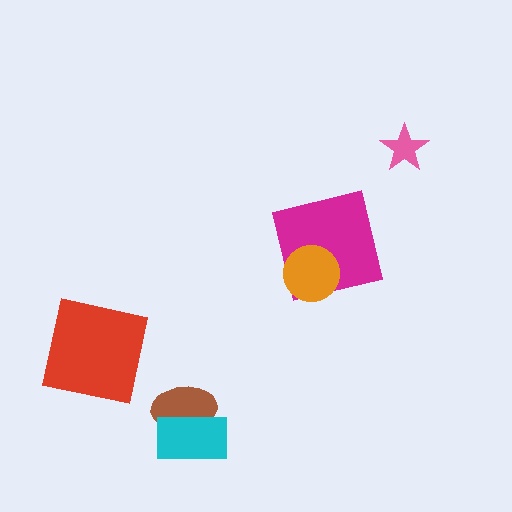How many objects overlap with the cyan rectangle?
1 object overlaps with the cyan rectangle.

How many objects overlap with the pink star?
0 objects overlap with the pink star.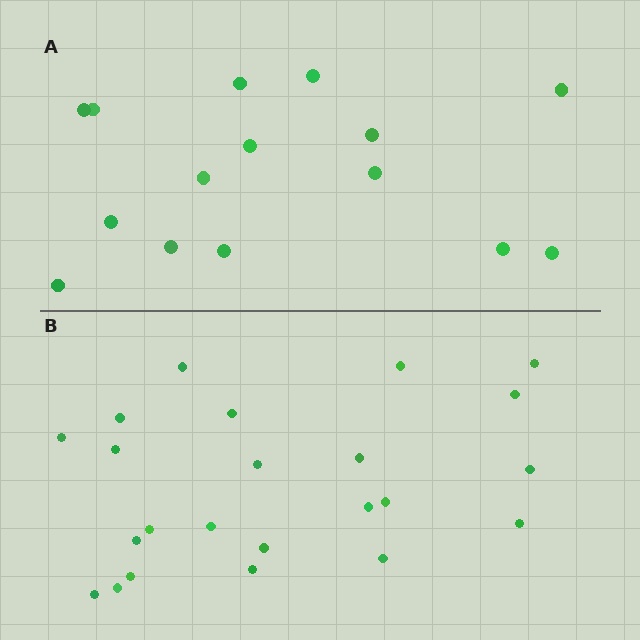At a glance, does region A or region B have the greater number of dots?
Region B (the bottom region) has more dots.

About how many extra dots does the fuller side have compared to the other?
Region B has roughly 8 or so more dots than region A.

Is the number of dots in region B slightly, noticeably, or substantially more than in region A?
Region B has substantially more. The ratio is roughly 1.5 to 1.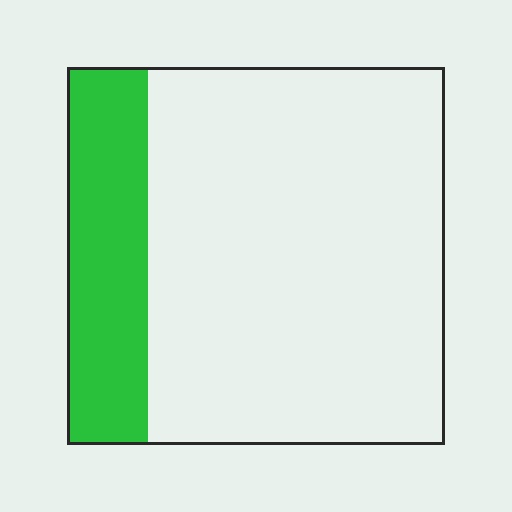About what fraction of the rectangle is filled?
About one fifth (1/5).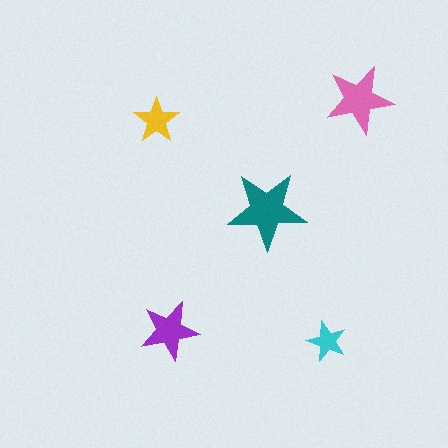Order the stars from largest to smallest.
the teal one, the pink one, the purple one, the yellow one, the cyan one.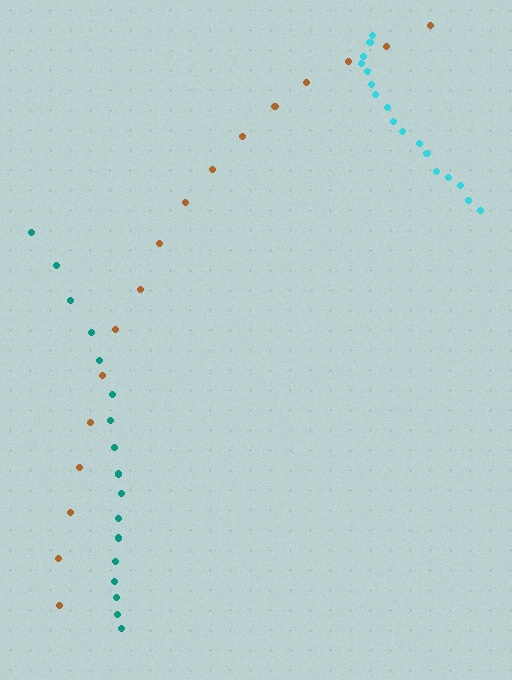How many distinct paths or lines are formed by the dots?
There are 3 distinct paths.